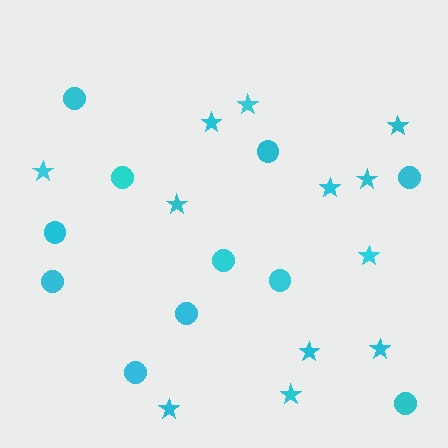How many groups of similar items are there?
There are 2 groups: one group of stars (12) and one group of circles (11).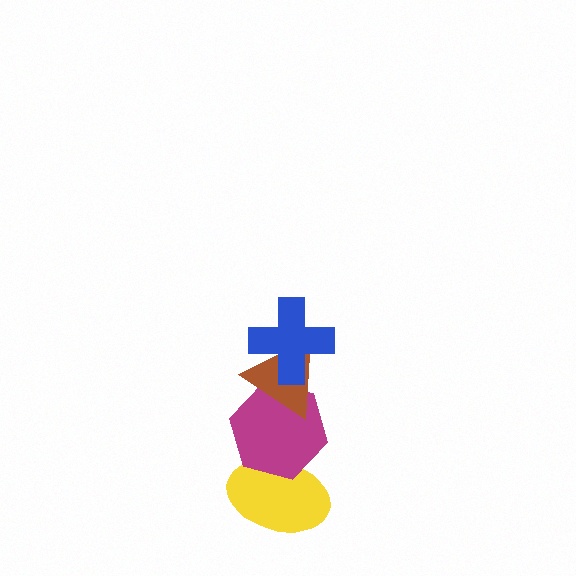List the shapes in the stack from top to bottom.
From top to bottom: the blue cross, the brown triangle, the magenta hexagon, the yellow ellipse.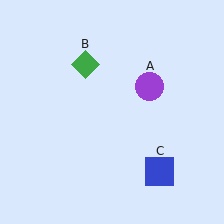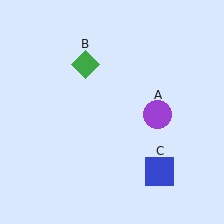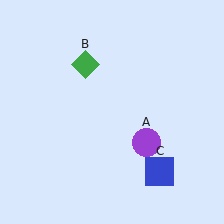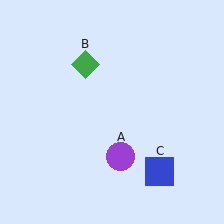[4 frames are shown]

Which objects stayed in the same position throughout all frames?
Green diamond (object B) and blue square (object C) remained stationary.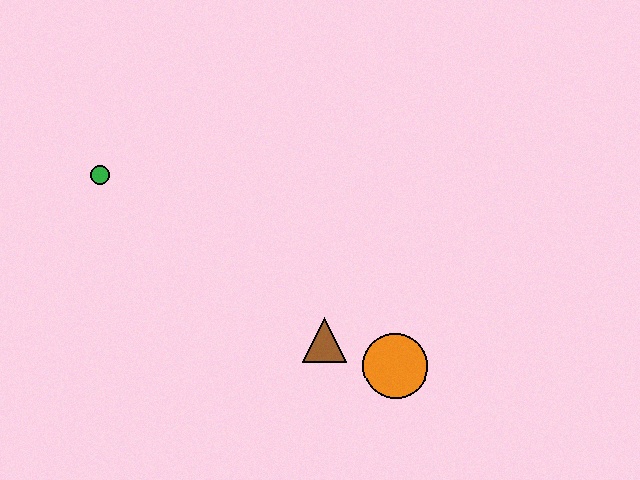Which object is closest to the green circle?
The brown triangle is closest to the green circle.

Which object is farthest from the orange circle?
The green circle is farthest from the orange circle.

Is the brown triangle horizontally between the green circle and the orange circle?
Yes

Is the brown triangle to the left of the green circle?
No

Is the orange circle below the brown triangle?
Yes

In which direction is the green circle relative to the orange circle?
The green circle is to the left of the orange circle.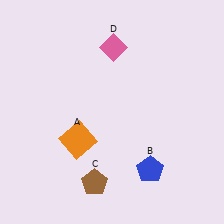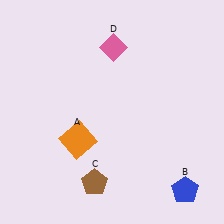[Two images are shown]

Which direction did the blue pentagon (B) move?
The blue pentagon (B) moved right.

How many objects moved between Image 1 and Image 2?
1 object moved between the two images.